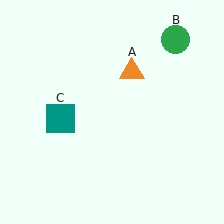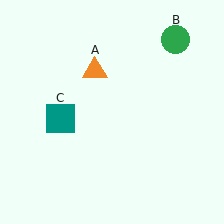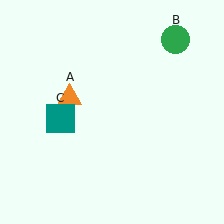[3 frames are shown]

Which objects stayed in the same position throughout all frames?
Green circle (object B) and teal square (object C) remained stationary.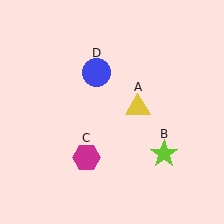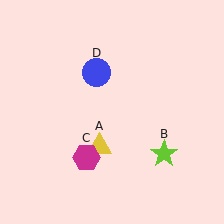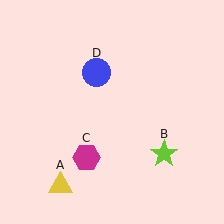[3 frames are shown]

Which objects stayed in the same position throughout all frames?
Lime star (object B) and magenta hexagon (object C) and blue circle (object D) remained stationary.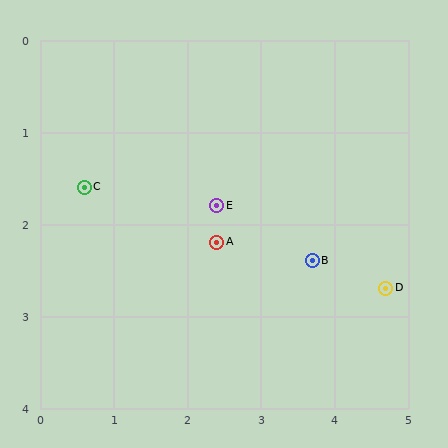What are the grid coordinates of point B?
Point B is at approximately (3.7, 2.4).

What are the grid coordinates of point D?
Point D is at approximately (4.7, 2.7).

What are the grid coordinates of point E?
Point E is at approximately (2.4, 1.8).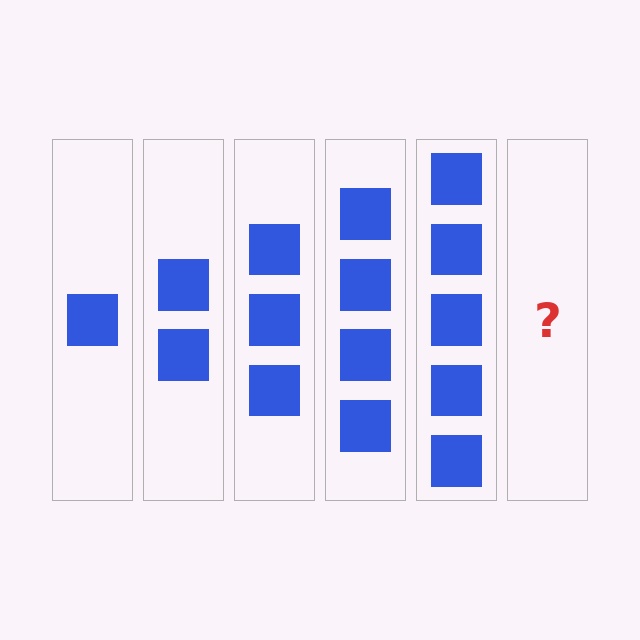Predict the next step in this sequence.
The next step is 6 squares.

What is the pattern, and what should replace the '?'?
The pattern is that each step adds one more square. The '?' should be 6 squares.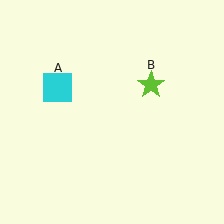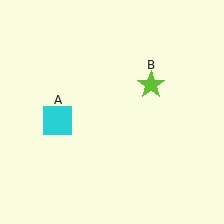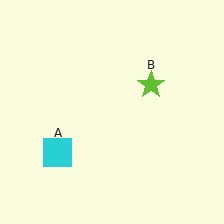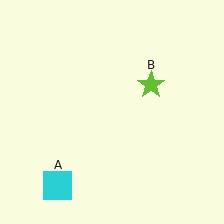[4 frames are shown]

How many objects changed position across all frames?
1 object changed position: cyan square (object A).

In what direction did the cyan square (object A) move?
The cyan square (object A) moved down.